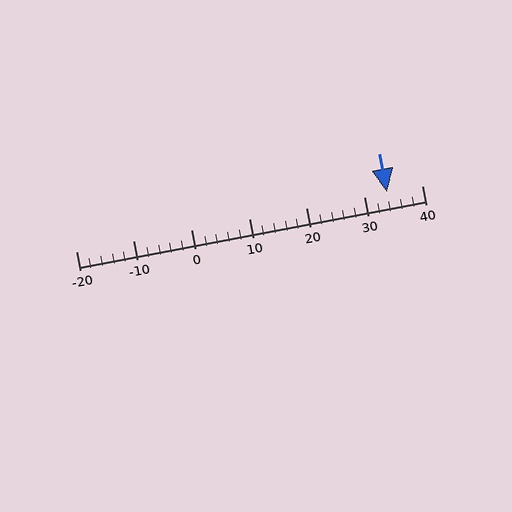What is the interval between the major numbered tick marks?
The major tick marks are spaced 10 units apart.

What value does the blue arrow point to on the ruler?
The blue arrow points to approximately 34.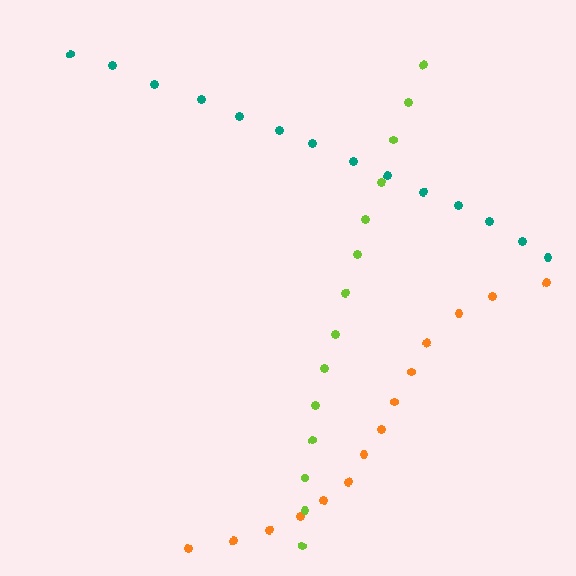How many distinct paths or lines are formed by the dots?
There are 3 distinct paths.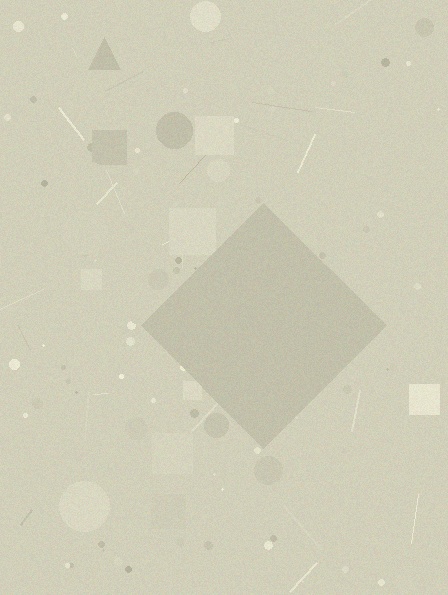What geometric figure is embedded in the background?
A diamond is embedded in the background.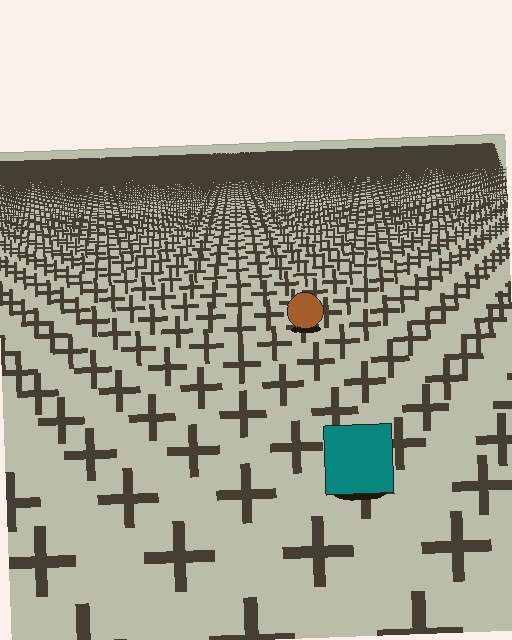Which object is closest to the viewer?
The teal square is closest. The texture marks near it are larger and more spread out.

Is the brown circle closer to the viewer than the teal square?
No. The teal square is closer — you can tell from the texture gradient: the ground texture is coarser near it.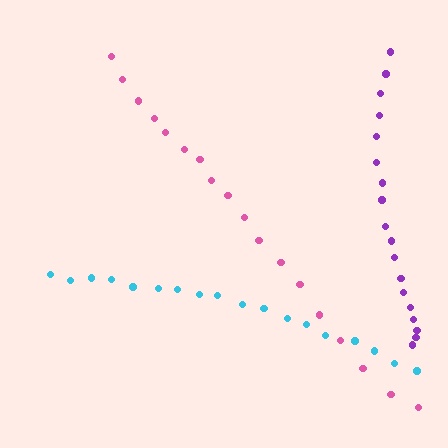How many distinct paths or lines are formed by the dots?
There are 3 distinct paths.